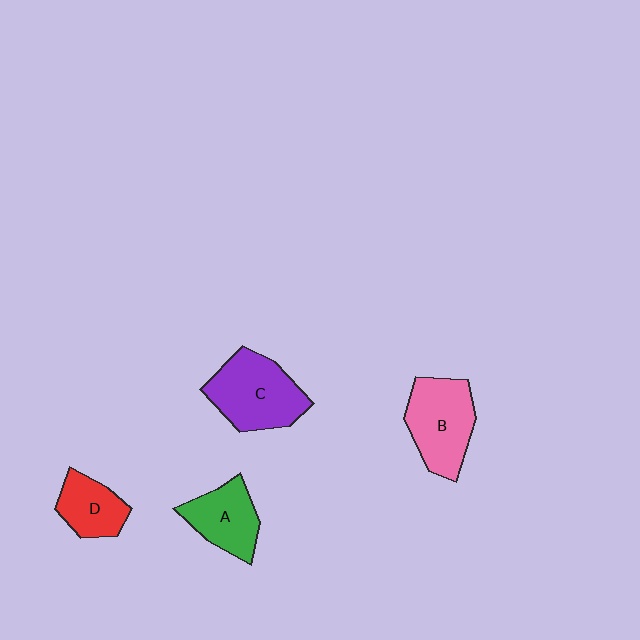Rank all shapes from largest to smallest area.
From largest to smallest: C (purple), B (pink), A (green), D (red).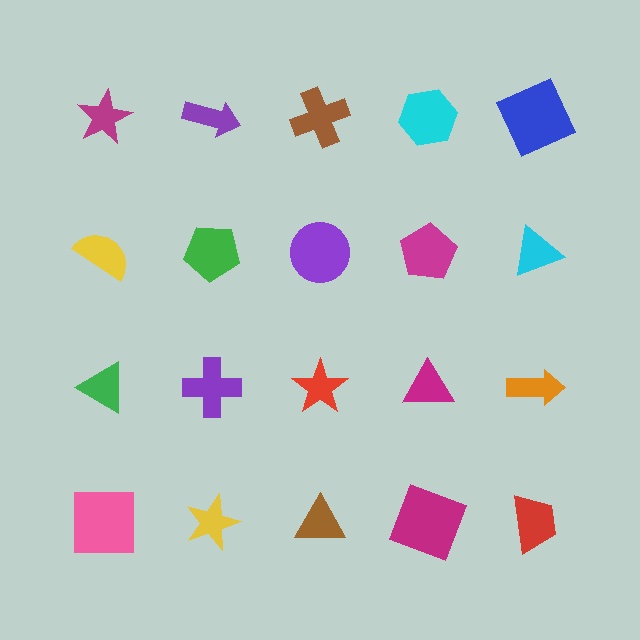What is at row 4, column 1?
A pink square.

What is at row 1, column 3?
A brown cross.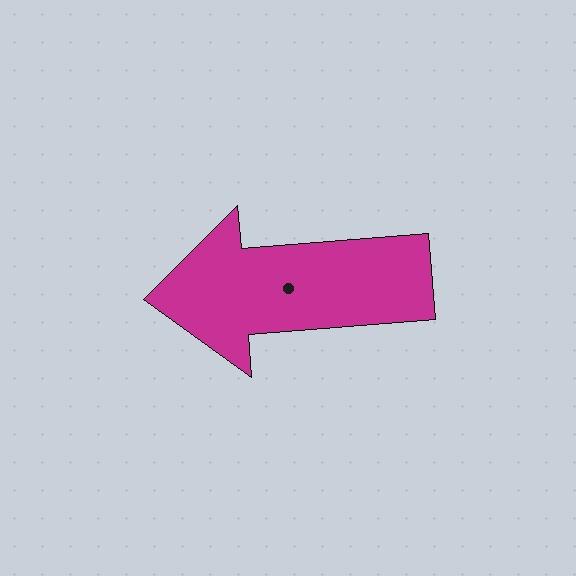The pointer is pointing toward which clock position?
Roughly 9 o'clock.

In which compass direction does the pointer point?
West.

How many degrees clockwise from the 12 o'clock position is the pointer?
Approximately 265 degrees.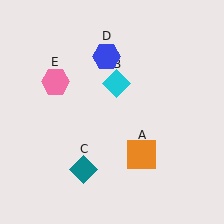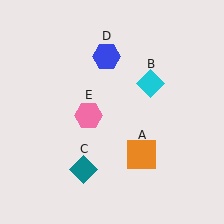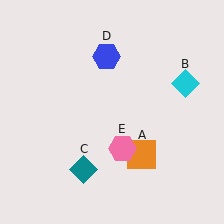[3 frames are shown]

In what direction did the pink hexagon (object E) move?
The pink hexagon (object E) moved down and to the right.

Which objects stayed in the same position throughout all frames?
Orange square (object A) and teal diamond (object C) and blue hexagon (object D) remained stationary.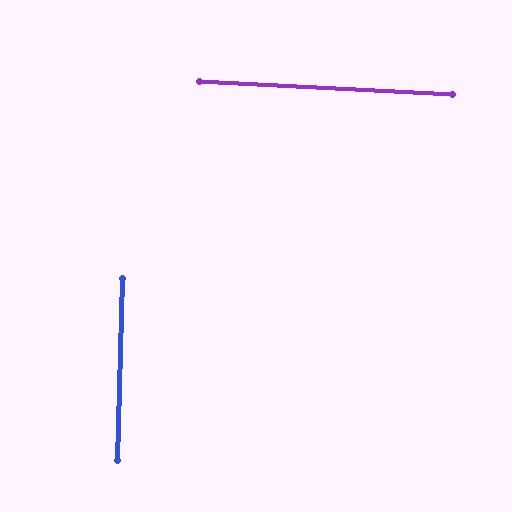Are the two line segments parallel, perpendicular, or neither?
Perpendicular — they meet at approximately 89°.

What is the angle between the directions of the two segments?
Approximately 89 degrees.